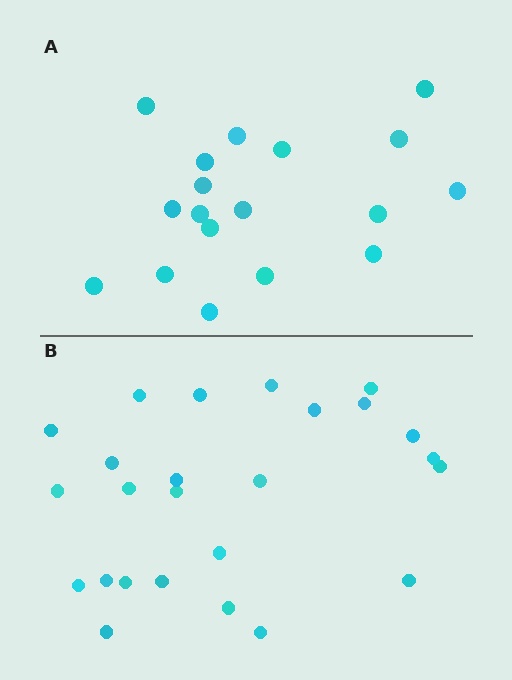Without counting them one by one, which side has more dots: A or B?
Region B (the bottom region) has more dots.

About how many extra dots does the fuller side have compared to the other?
Region B has roughly 8 or so more dots than region A.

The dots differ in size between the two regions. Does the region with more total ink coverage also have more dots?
No. Region A has more total ink coverage because its dots are larger, but region B actually contains more individual dots. Total area can be misleading — the number of items is what matters here.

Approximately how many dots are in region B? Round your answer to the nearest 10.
About 20 dots. (The exact count is 25, which rounds to 20.)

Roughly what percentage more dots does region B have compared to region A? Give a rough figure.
About 40% more.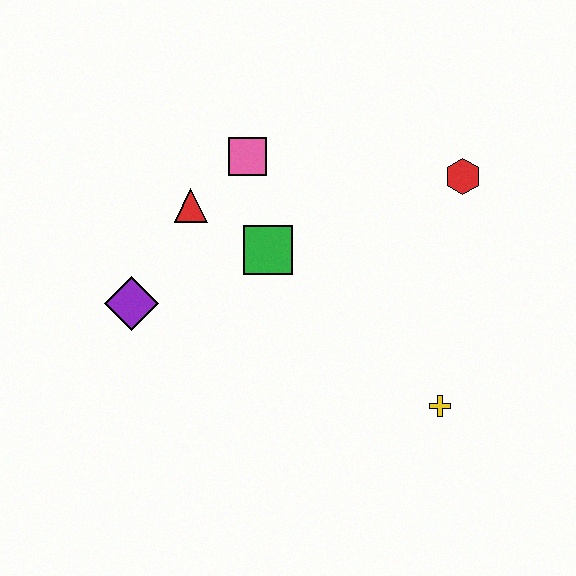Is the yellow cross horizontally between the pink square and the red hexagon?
Yes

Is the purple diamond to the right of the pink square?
No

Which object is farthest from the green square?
The yellow cross is farthest from the green square.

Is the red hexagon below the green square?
No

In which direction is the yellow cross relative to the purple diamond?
The yellow cross is to the right of the purple diamond.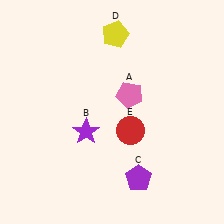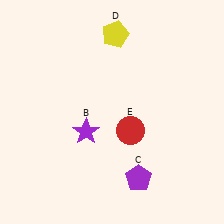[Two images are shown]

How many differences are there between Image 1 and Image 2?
There is 1 difference between the two images.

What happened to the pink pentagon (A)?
The pink pentagon (A) was removed in Image 2. It was in the top-right area of Image 1.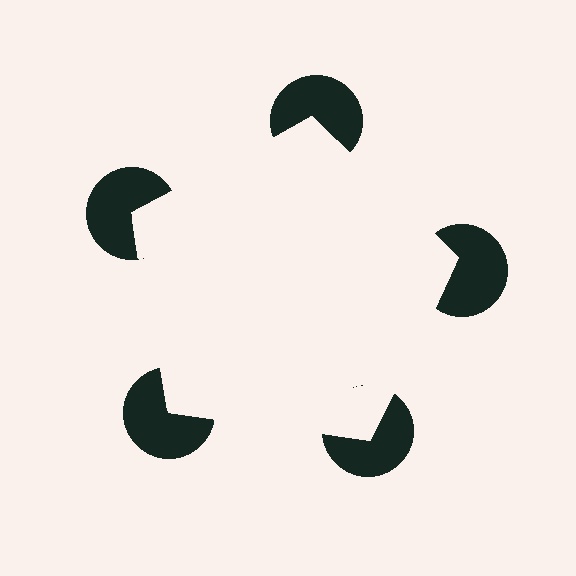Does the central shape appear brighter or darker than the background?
It typically appears slightly brighter than the background, even though no actual brightness change is drawn.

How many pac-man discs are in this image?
There are 5 — one at each vertex of the illusory pentagon.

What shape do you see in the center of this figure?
An illusory pentagon — its edges are inferred from the aligned wedge cuts in the pac-man discs, not physically drawn.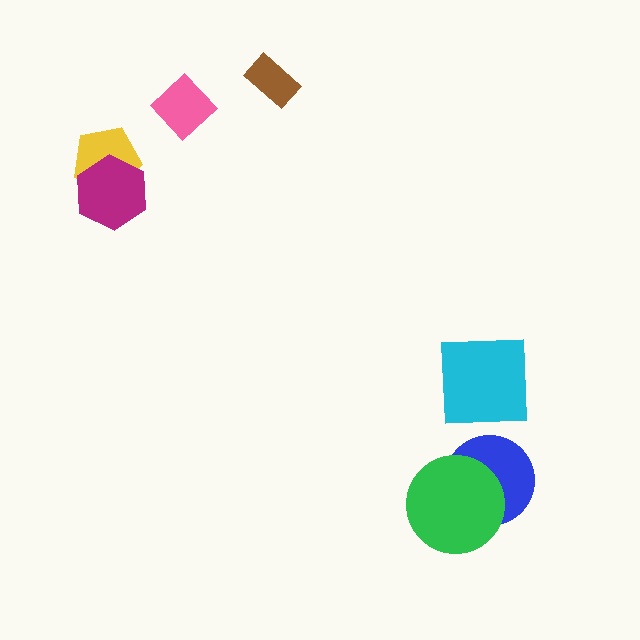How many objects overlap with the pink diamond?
0 objects overlap with the pink diamond.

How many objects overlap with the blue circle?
1 object overlaps with the blue circle.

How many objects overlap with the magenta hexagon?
1 object overlaps with the magenta hexagon.